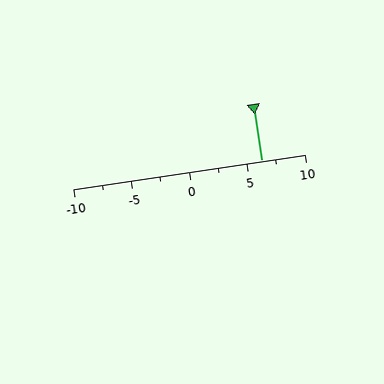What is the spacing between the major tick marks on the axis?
The major ticks are spaced 5 apart.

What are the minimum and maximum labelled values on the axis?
The axis runs from -10 to 10.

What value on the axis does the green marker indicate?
The marker indicates approximately 6.2.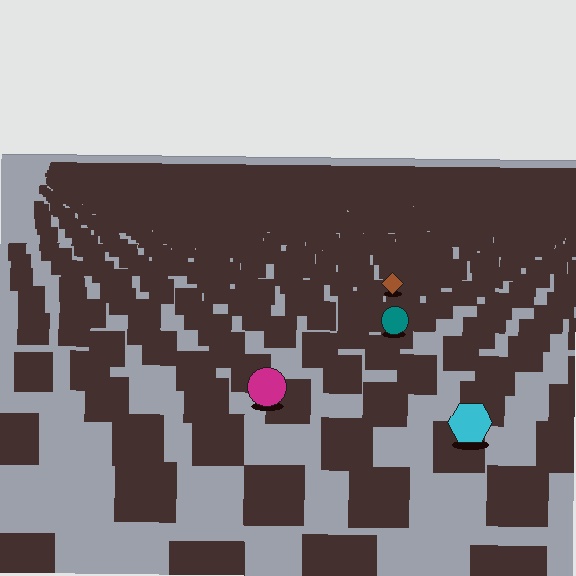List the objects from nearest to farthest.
From nearest to farthest: the cyan hexagon, the magenta circle, the teal circle, the brown diamond.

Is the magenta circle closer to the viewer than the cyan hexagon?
No. The cyan hexagon is closer — you can tell from the texture gradient: the ground texture is coarser near it.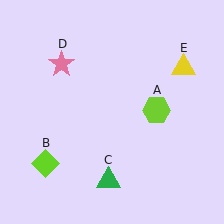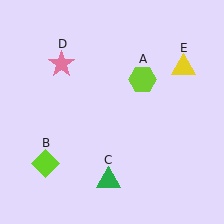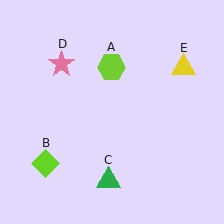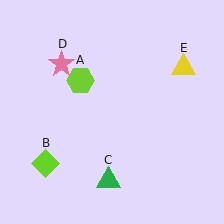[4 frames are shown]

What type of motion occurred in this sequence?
The lime hexagon (object A) rotated counterclockwise around the center of the scene.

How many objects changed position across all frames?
1 object changed position: lime hexagon (object A).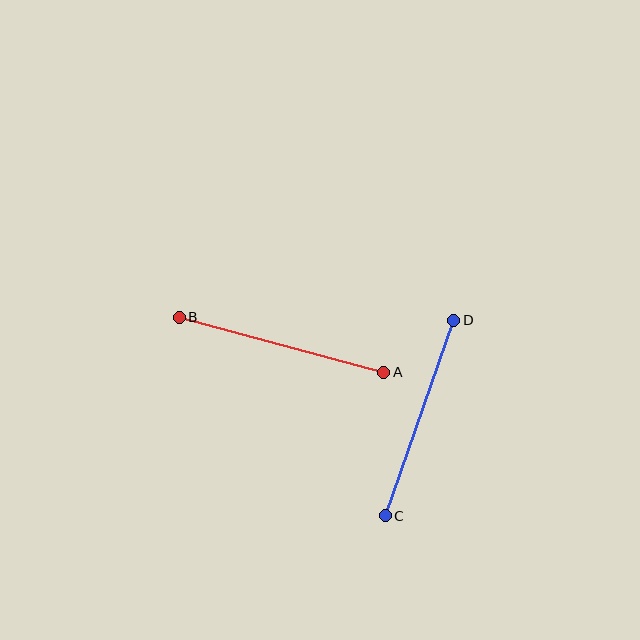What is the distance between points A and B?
The distance is approximately 212 pixels.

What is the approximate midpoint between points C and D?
The midpoint is at approximately (419, 418) pixels.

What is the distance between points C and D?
The distance is approximately 207 pixels.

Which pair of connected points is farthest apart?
Points A and B are farthest apart.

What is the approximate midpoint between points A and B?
The midpoint is at approximately (281, 345) pixels.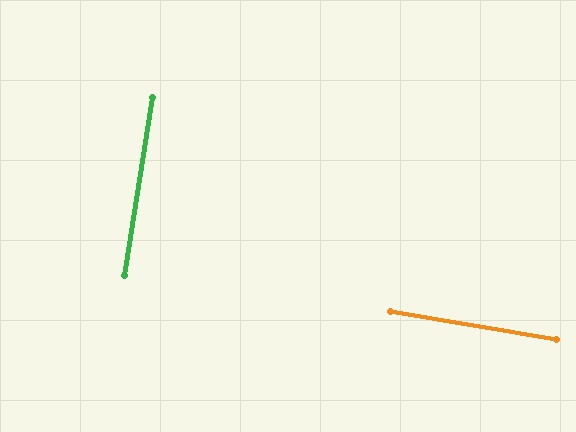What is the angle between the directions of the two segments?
Approximately 90 degrees.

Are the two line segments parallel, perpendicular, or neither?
Perpendicular — they meet at approximately 90°.